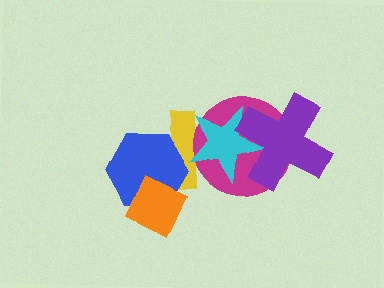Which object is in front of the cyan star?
The purple cross is in front of the cyan star.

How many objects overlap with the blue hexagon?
2 objects overlap with the blue hexagon.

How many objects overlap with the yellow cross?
4 objects overlap with the yellow cross.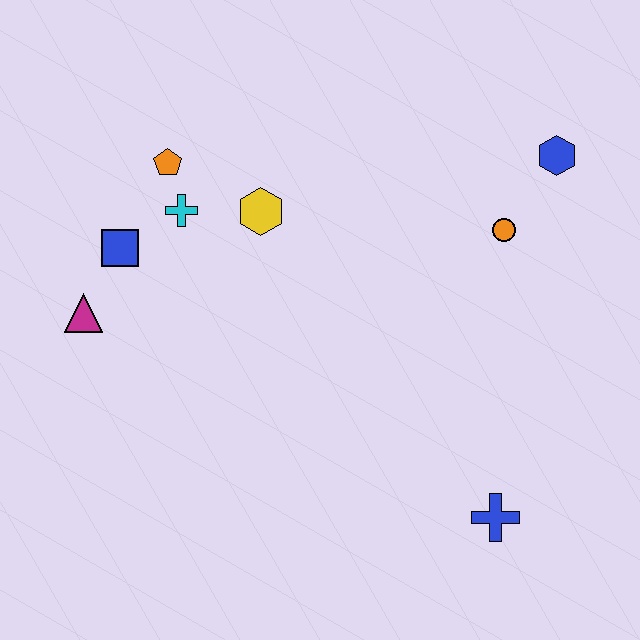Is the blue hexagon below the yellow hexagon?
No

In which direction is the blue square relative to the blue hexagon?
The blue square is to the left of the blue hexagon.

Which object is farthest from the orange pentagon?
The blue cross is farthest from the orange pentagon.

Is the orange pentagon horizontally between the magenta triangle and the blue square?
No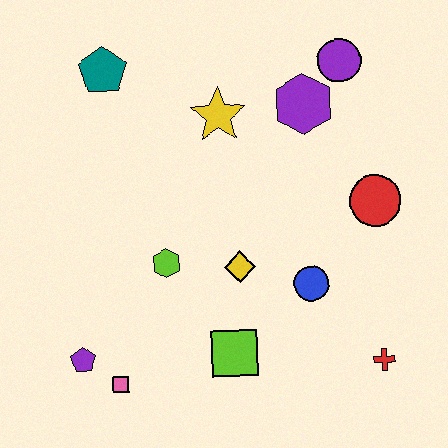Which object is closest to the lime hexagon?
The yellow diamond is closest to the lime hexagon.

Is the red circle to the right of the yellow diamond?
Yes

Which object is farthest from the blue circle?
The teal pentagon is farthest from the blue circle.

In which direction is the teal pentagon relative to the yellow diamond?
The teal pentagon is above the yellow diamond.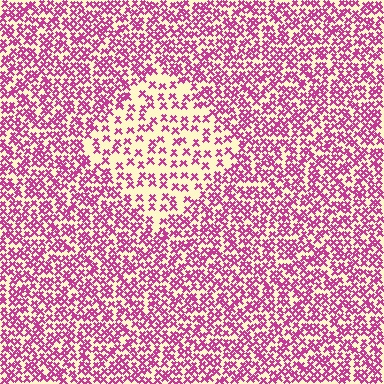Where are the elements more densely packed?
The elements are more densely packed outside the diamond boundary.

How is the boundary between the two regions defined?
The boundary is defined by a change in element density (approximately 2.2x ratio). All elements are the same color, size, and shape.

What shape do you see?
I see a diamond.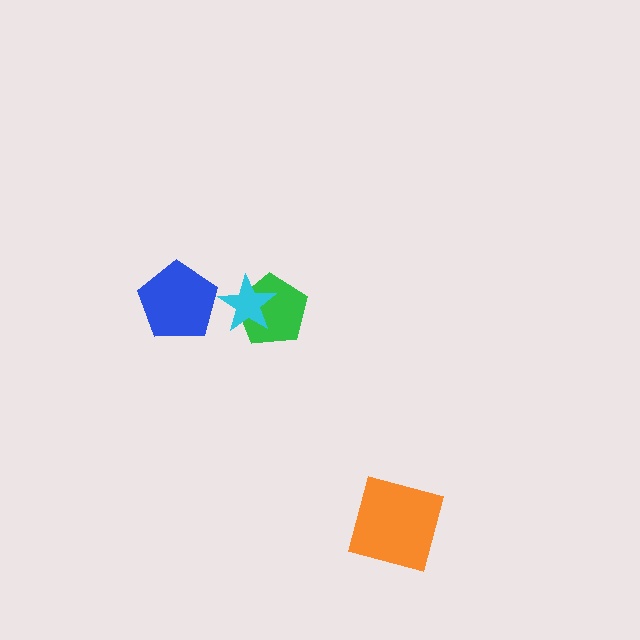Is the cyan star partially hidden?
No, no other shape covers it.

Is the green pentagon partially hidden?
Yes, it is partially covered by another shape.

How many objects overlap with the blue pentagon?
0 objects overlap with the blue pentagon.